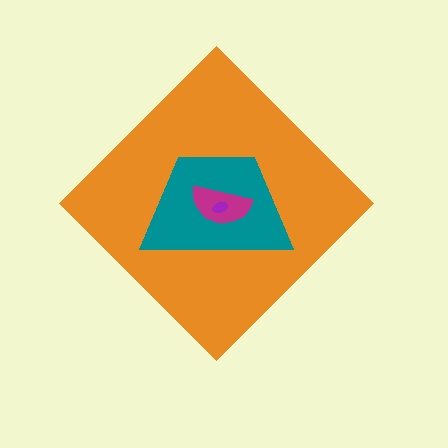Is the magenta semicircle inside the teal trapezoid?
Yes.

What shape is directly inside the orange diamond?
The teal trapezoid.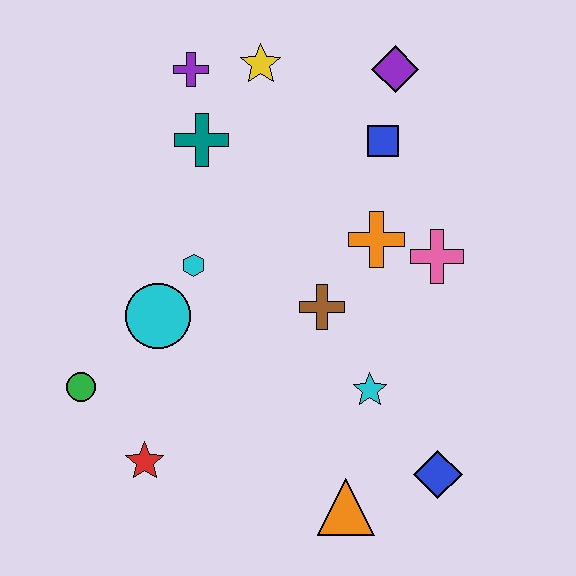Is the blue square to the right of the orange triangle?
Yes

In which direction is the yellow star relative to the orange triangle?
The yellow star is above the orange triangle.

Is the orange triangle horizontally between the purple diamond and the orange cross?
No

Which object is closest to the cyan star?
The brown cross is closest to the cyan star.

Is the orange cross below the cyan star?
No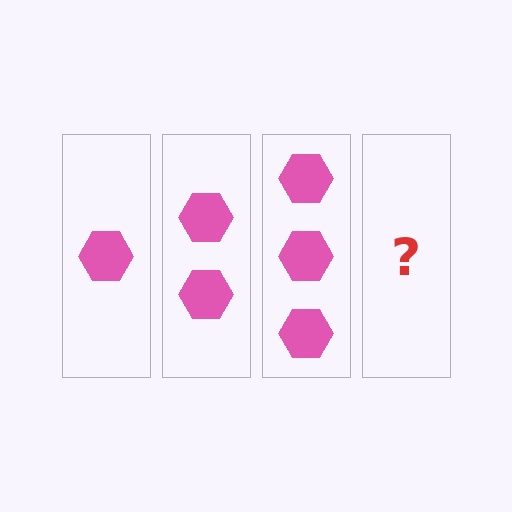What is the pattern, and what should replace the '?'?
The pattern is that each step adds one more hexagon. The '?' should be 4 hexagons.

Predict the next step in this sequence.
The next step is 4 hexagons.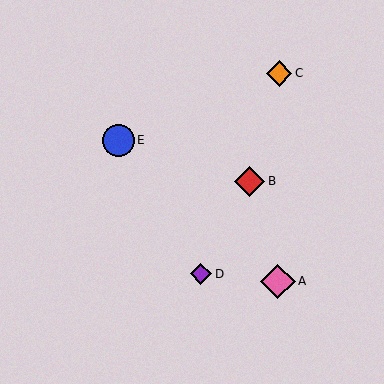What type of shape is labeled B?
Shape B is a red diamond.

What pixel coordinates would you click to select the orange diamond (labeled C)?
Click at (279, 73) to select the orange diamond C.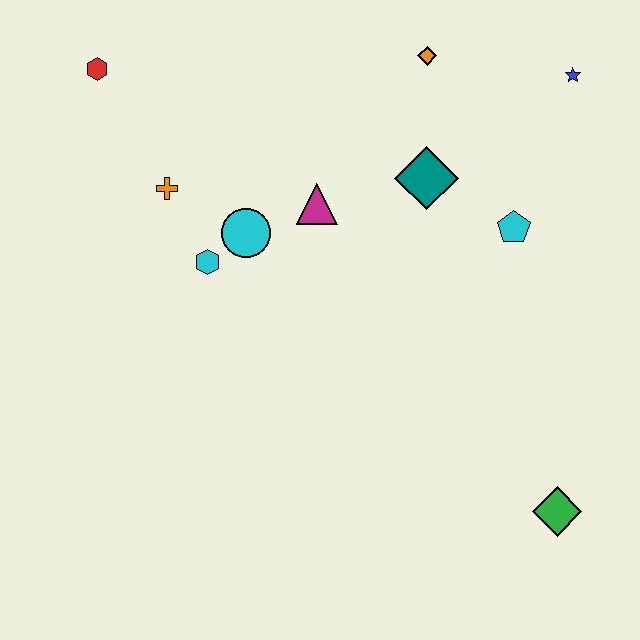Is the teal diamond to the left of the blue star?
Yes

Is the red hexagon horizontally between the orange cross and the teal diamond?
No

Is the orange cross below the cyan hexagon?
No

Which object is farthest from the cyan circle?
The green diamond is farthest from the cyan circle.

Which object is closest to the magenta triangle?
The cyan circle is closest to the magenta triangle.